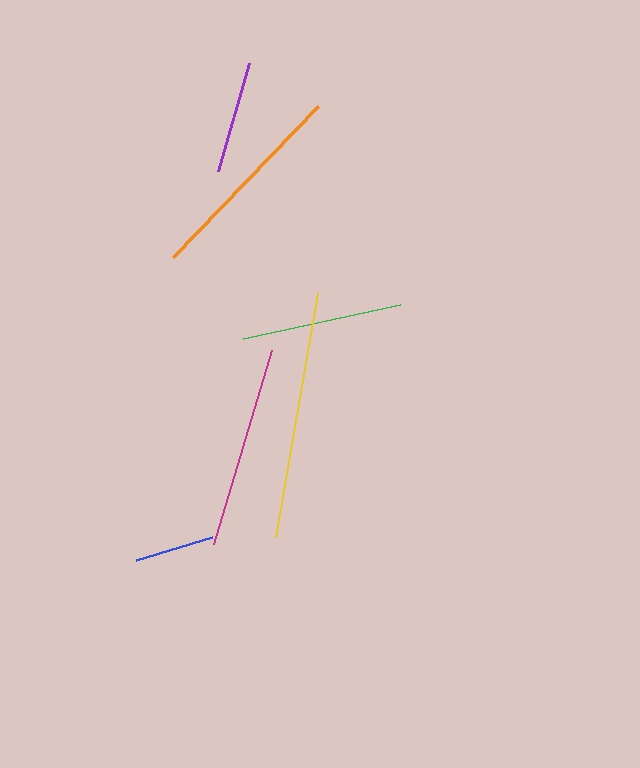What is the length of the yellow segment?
The yellow segment is approximately 248 pixels long.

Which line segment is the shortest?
The blue line is the shortest at approximately 80 pixels.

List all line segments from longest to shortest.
From longest to shortest: yellow, orange, magenta, green, purple, blue.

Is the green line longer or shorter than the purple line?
The green line is longer than the purple line.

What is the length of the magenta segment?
The magenta segment is approximately 203 pixels long.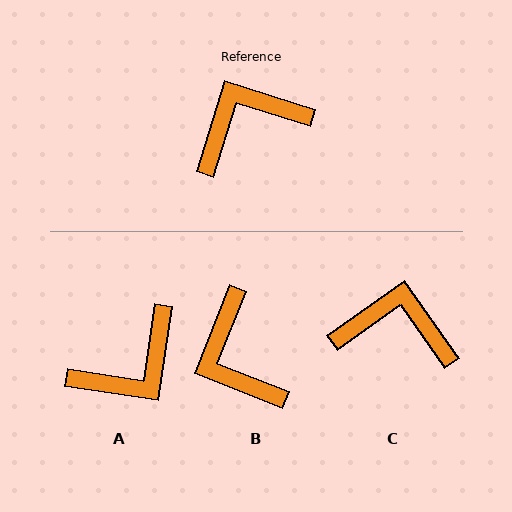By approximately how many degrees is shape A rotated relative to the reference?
Approximately 171 degrees clockwise.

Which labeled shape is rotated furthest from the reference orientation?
A, about 171 degrees away.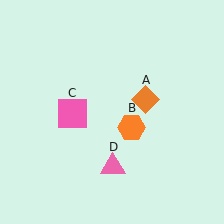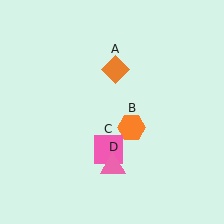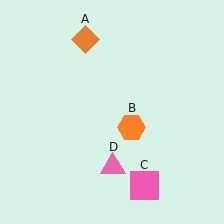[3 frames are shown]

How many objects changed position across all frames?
2 objects changed position: orange diamond (object A), pink square (object C).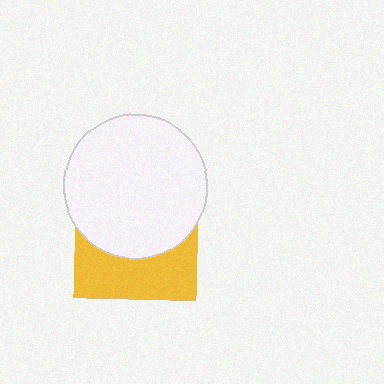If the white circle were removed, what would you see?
You would see the complete yellow square.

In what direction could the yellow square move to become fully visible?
The yellow square could move down. That would shift it out from behind the white circle entirely.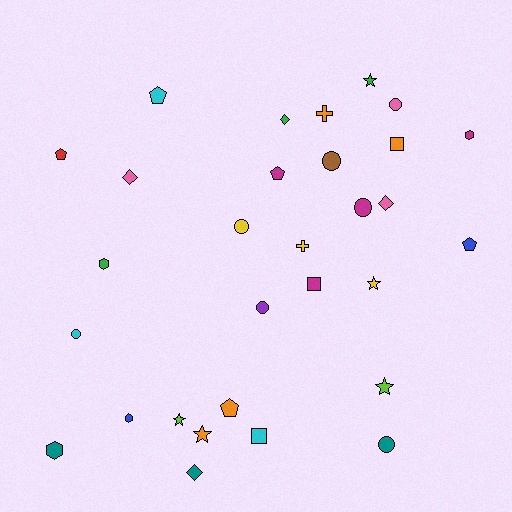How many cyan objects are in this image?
There are 3 cyan objects.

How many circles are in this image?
There are 7 circles.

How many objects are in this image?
There are 30 objects.